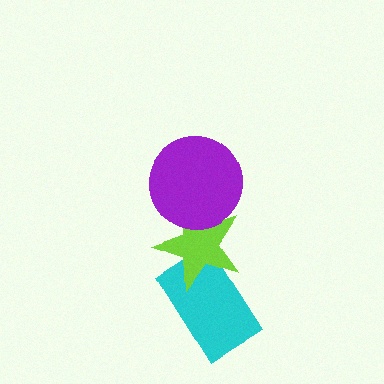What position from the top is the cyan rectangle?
The cyan rectangle is 3rd from the top.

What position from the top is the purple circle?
The purple circle is 1st from the top.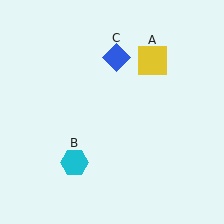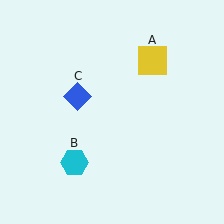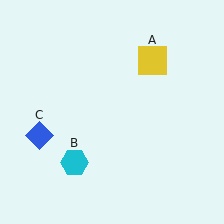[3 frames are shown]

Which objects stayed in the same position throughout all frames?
Yellow square (object A) and cyan hexagon (object B) remained stationary.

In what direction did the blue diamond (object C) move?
The blue diamond (object C) moved down and to the left.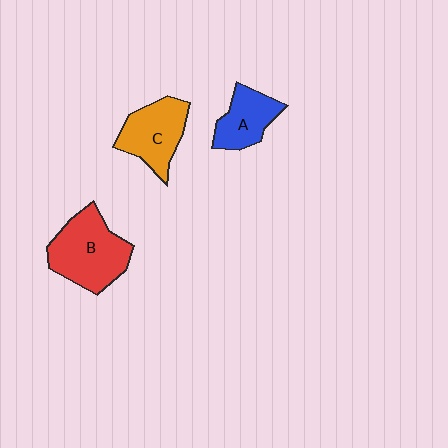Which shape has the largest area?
Shape B (red).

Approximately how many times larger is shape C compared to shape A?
Approximately 1.3 times.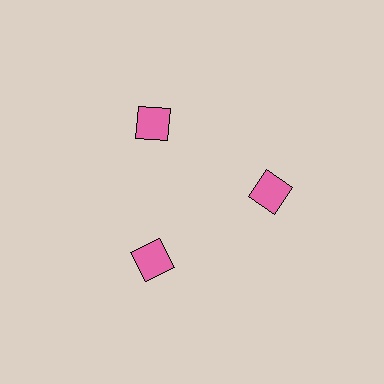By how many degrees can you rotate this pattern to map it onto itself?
The pattern maps onto itself every 120 degrees of rotation.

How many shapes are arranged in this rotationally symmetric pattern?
There are 3 shapes, arranged in 3 groups of 1.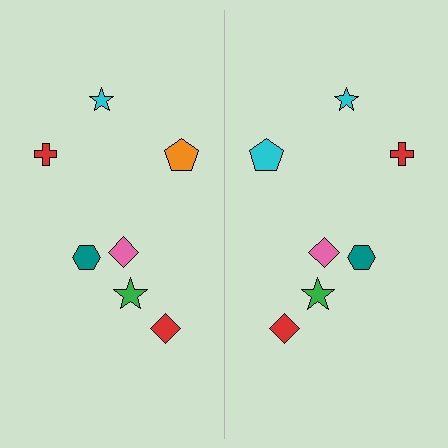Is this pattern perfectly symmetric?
No, the pattern is not perfectly symmetric. The cyan pentagon on the right side breaks the symmetry — its mirror counterpart is orange.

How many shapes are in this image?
There are 14 shapes in this image.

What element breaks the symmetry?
The cyan pentagon on the right side breaks the symmetry — its mirror counterpart is orange.